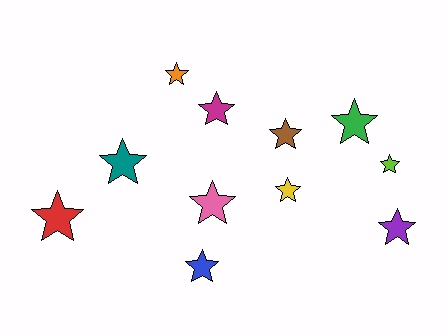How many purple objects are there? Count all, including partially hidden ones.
There is 1 purple object.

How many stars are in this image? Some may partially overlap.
There are 11 stars.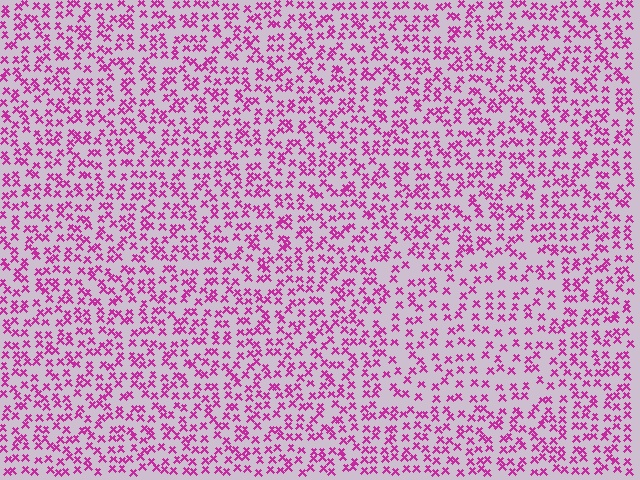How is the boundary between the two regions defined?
The boundary is defined by a change in element density (approximately 1.5x ratio). All elements are the same color, size, and shape.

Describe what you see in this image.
The image contains small magenta elements arranged at two different densities. A rectangle-shaped region is visible where the elements are less densely packed than the surrounding area.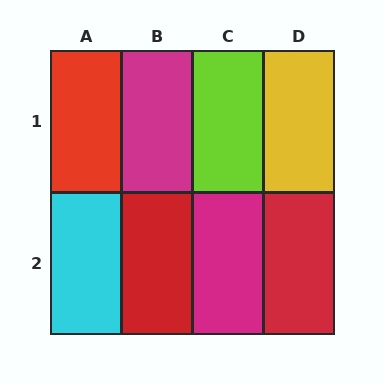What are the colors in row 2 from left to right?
Cyan, red, magenta, red.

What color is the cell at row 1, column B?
Magenta.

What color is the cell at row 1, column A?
Red.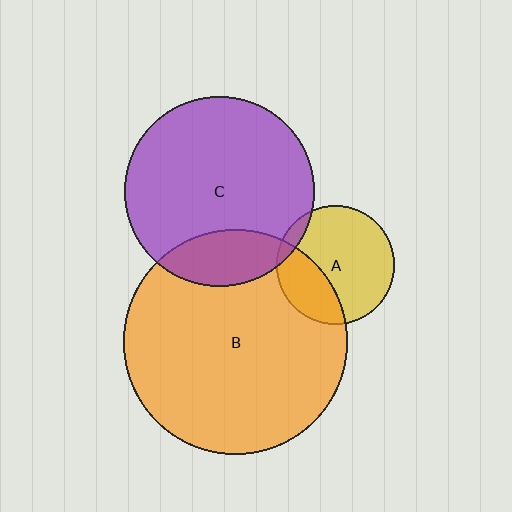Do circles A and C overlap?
Yes.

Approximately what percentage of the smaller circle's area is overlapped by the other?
Approximately 5%.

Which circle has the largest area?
Circle B (orange).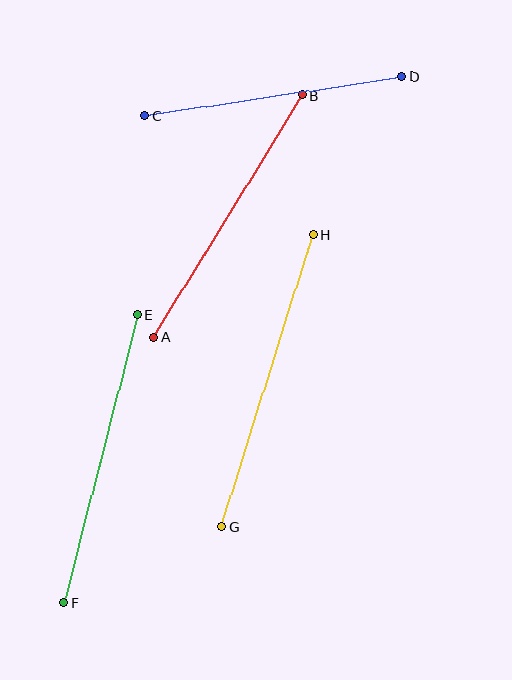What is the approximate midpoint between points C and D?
The midpoint is at approximately (273, 96) pixels.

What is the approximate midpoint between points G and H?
The midpoint is at approximately (268, 380) pixels.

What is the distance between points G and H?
The distance is approximately 306 pixels.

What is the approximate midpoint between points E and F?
The midpoint is at approximately (101, 459) pixels.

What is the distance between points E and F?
The distance is approximately 298 pixels.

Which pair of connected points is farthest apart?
Points G and H are farthest apart.